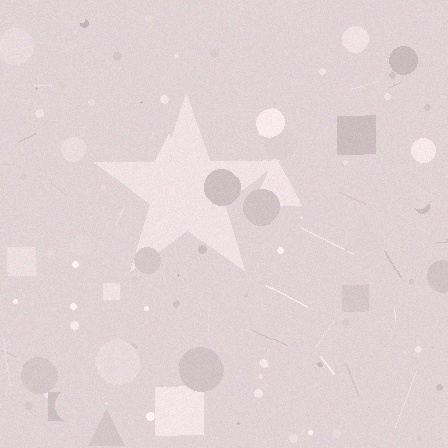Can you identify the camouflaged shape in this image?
The camouflaged shape is a star.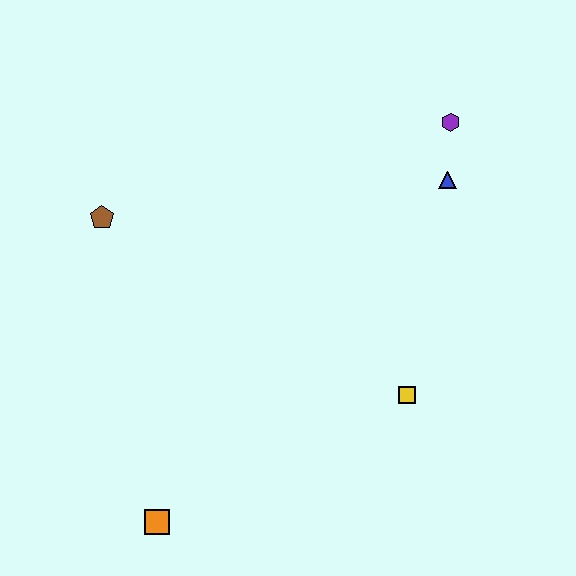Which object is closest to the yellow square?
The blue triangle is closest to the yellow square.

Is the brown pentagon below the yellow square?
No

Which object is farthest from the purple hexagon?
The orange square is farthest from the purple hexagon.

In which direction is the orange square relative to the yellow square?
The orange square is to the left of the yellow square.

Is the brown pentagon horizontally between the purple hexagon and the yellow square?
No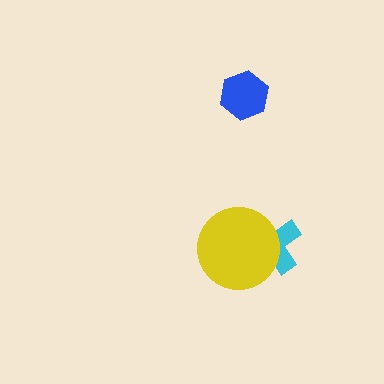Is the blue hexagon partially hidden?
No, no other shape covers it.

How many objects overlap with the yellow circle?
1 object overlaps with the yellow circle.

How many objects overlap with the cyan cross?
1 object overlaps with the cyan cross.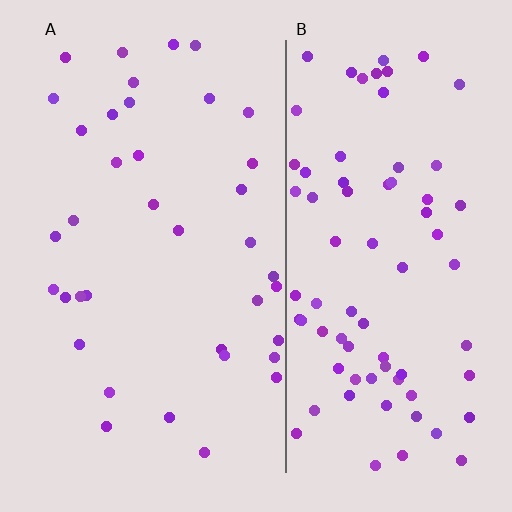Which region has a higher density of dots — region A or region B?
B (the right).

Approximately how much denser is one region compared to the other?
Approximately 2.1× — region B over region A.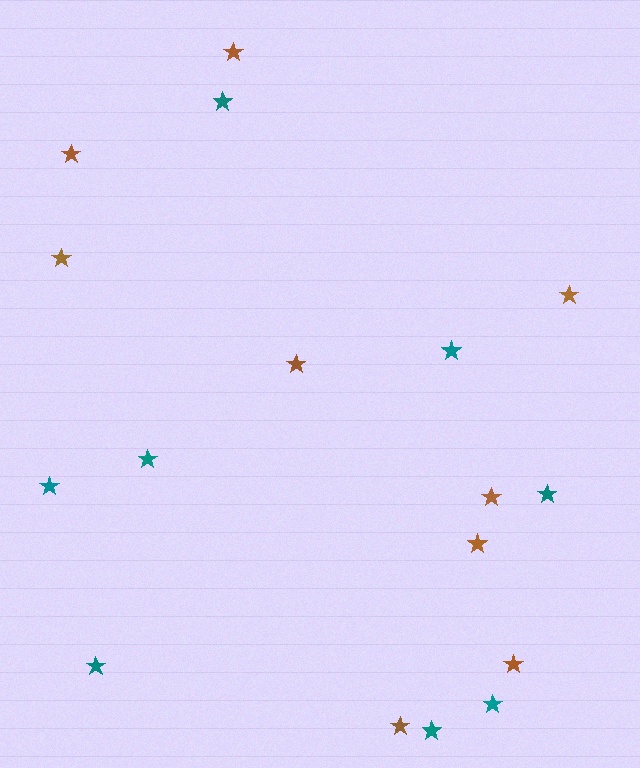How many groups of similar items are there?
There are 2 groups: one group of teal stars (8) and one group of brown stars (9).